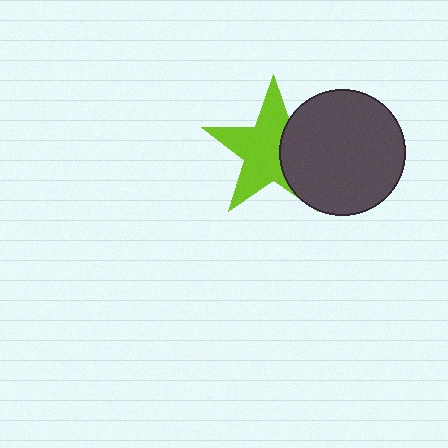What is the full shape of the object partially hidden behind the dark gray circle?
The partially hidden object is a lime star.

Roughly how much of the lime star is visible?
About half of it is visible (roughly 64%).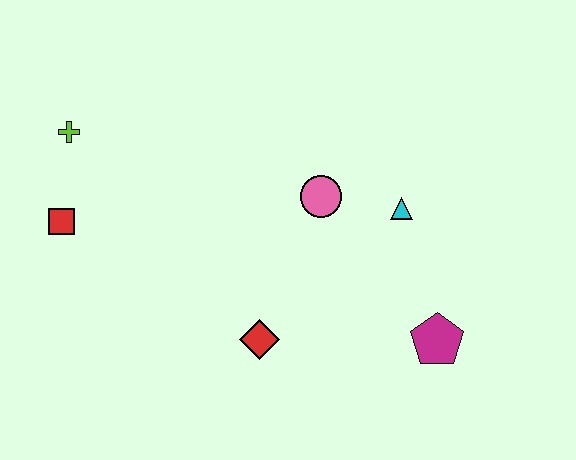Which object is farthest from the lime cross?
The magenta pentagon is farthest from the lime cross.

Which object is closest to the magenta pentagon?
The cyan triangle is closest to the magenta pentagon.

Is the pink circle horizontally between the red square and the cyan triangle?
Yes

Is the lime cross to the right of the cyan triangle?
No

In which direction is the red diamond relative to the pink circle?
The red diamond is below the pink circle.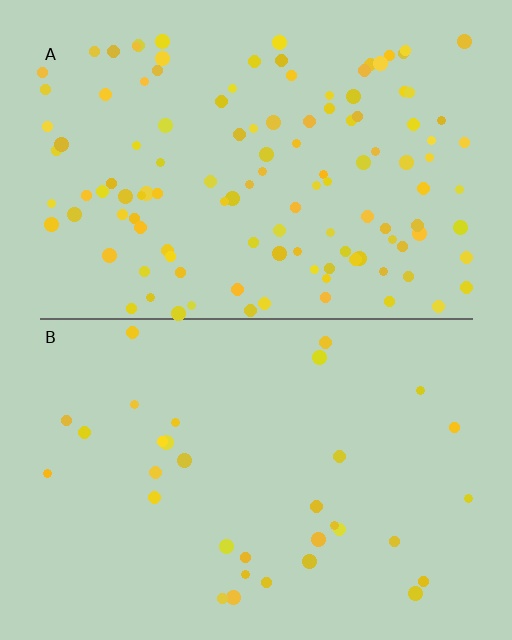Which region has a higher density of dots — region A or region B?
A (the top).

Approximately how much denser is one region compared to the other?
Approximately 3.7× — region A over region B.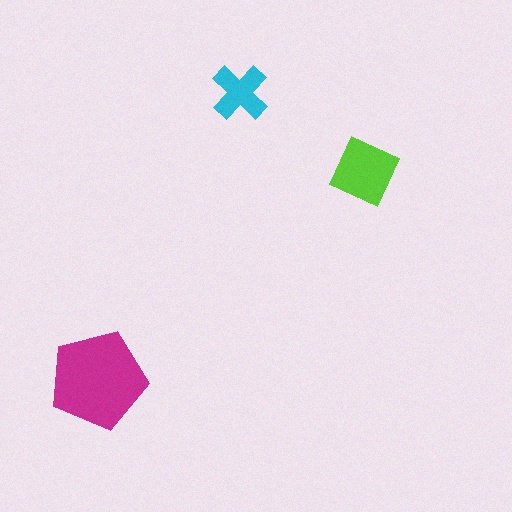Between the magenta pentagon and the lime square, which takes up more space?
The magenta pentagon.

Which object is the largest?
The magenta pentagon.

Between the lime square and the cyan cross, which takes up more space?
The lime square.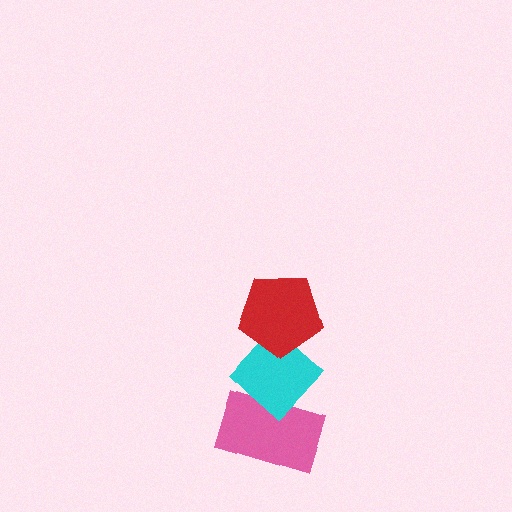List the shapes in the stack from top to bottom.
From top to bottom: the red pentagon, the cyan diamond, the pink rectangle.